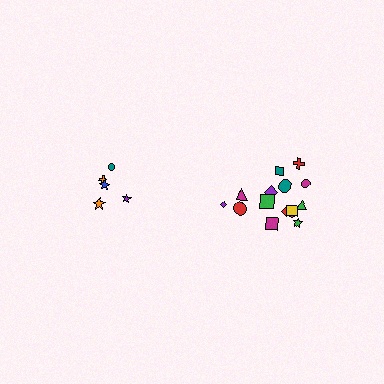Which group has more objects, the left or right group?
The right group.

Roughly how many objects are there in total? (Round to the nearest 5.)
Roughly 20 objects in total.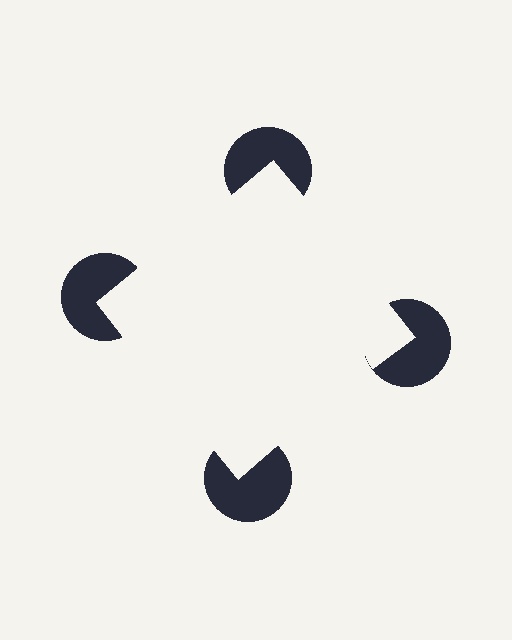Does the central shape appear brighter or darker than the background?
It typically appears slightly brighter than the background, even though no actual brightness change is drawn.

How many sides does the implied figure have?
4 sides.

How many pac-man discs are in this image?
There are 4 — one at each vertex of the illusory square.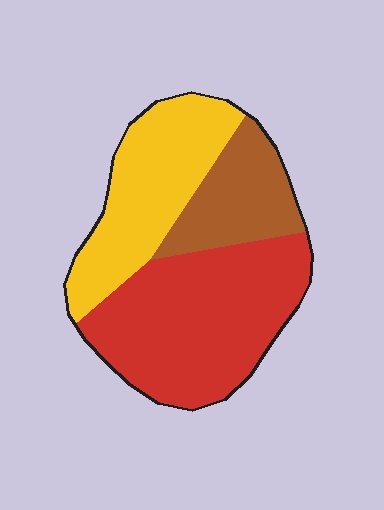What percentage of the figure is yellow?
Yellow takes up about one third (1/3) of the figure.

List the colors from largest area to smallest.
From largest to smallest: red, yellow, brown.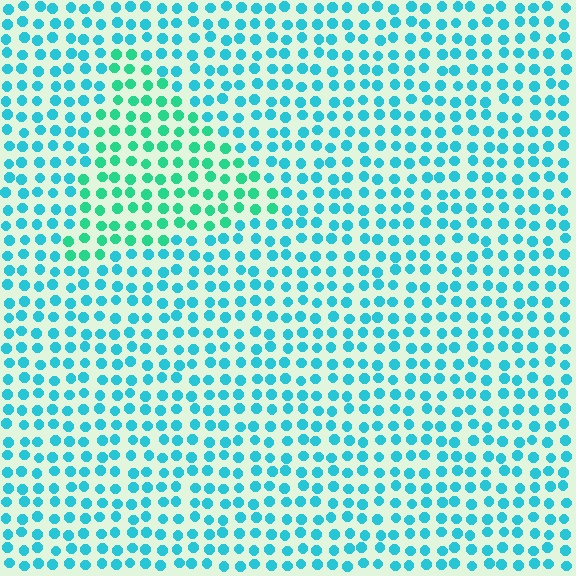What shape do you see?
I see a triangle.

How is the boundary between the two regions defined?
The boundary is defined purely by a slight shift in hue (about 32 degrees). Spacing, size, and orientation are identical on both sides.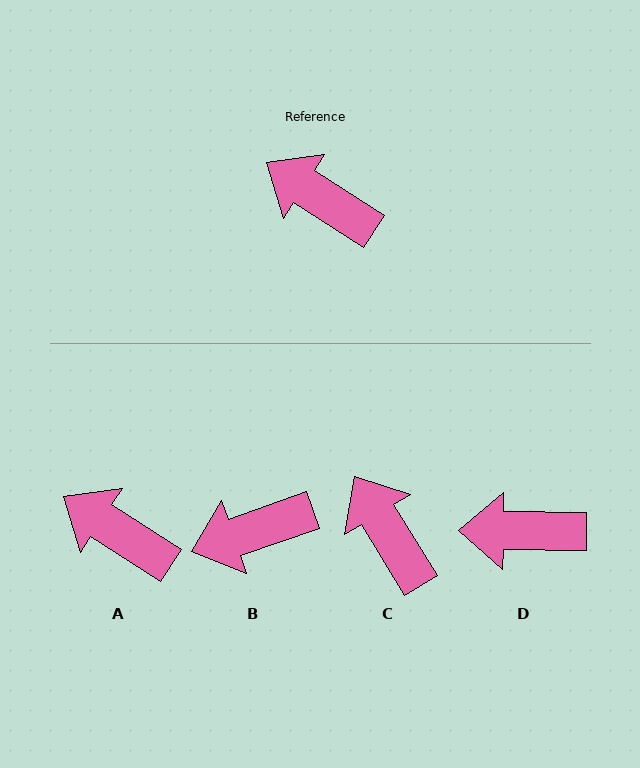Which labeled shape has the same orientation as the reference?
A.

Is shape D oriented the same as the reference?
No, it is off by about 32 degrees.